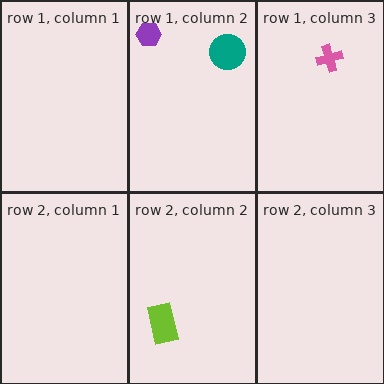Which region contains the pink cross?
The row 1, column 3 region.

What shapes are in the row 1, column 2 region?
The purple hexagon, the teal circle.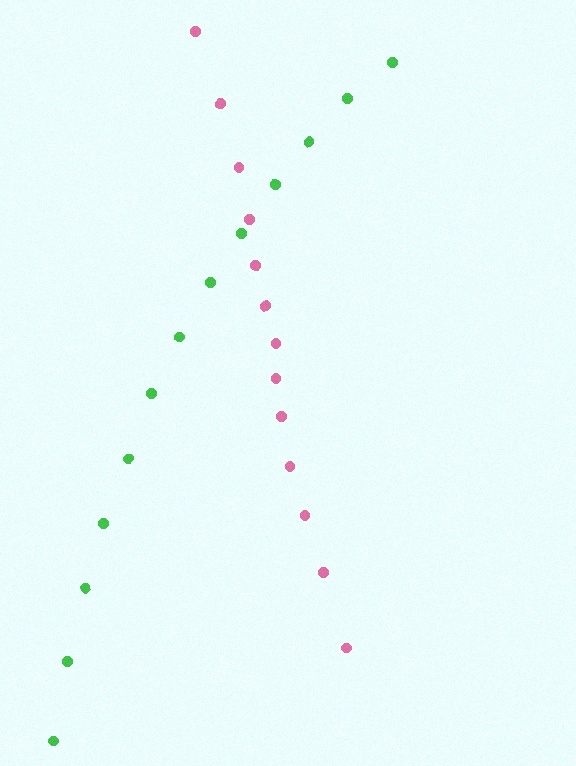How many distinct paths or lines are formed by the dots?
There are 2 distinct paths.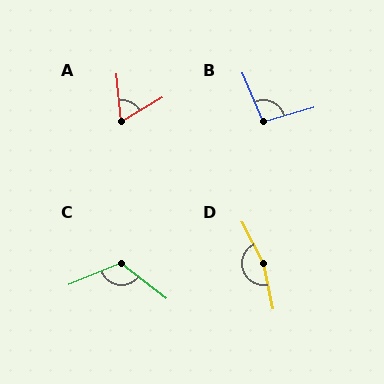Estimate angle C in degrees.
Approximately 119 degrees.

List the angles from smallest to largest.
A (65°), B (97°), C (119°), D (165°).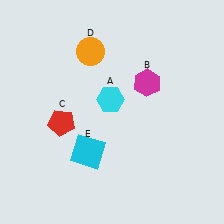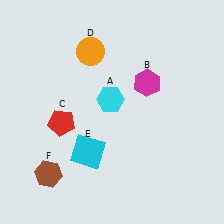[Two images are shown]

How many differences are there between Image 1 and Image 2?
There is 1 difference between the two images.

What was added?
A brown hexagon (F) was added in Image 2.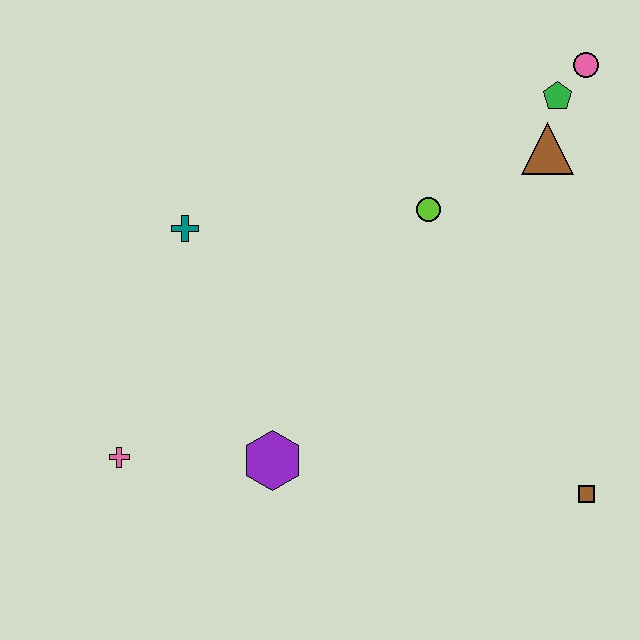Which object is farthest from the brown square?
The teal cross is farthest from the brown square.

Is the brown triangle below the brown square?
No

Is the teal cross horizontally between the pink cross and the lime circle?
Yes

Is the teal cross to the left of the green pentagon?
Yes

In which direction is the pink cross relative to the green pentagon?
The pink cross is to the left of the green pentagon.